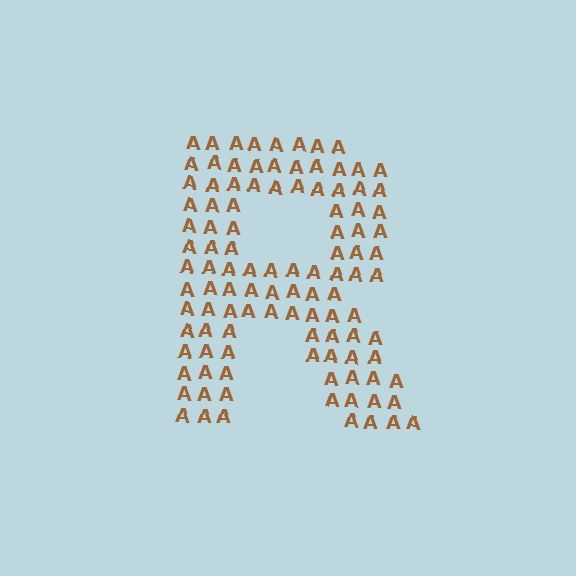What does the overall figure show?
The overall figure shows the letter R.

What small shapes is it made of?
It is made of small letter A's.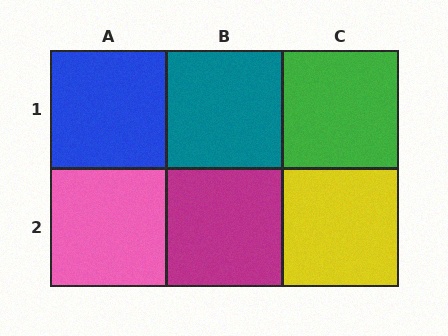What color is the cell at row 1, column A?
Blue.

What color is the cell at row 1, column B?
Teal.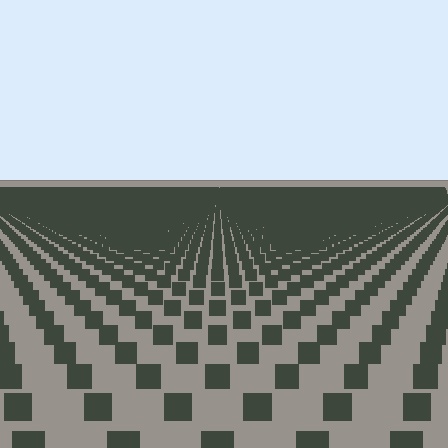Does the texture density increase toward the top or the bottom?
Density increases toward the top.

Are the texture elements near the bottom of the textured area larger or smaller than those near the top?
Larger. Near the bottom, elements are closer to the viewer and appear at a bigger on-screen size.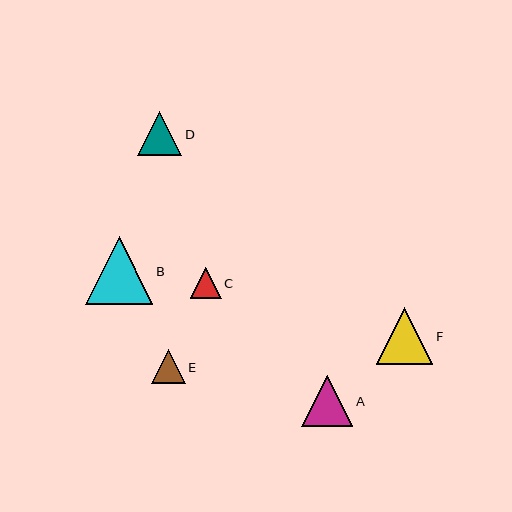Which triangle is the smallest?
Triangle C is the smallest with a size of approximately 31 pixels.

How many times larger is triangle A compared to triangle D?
Triangle A is approximately 1.1 times the size of triangle D.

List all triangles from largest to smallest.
From largest to smallest: B, F, A, D, E, C.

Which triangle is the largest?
Triangle B is the largest with a size of approximately 67 pixels.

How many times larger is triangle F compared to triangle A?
Triangle F is approximately 1.1 times the size of triangle A.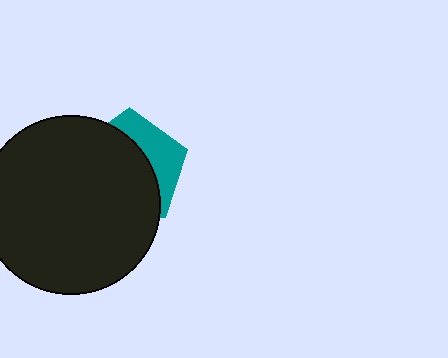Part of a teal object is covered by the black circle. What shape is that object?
It is a pentagon.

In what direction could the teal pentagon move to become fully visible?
The teal pentagon could move toward the upper-right. That would shift it out from behind the black circle entirely.